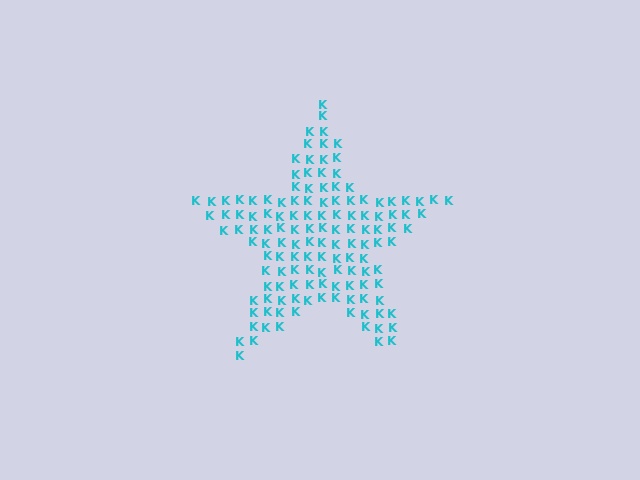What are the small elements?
The small elements are letter K's.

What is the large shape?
The large shape is a star.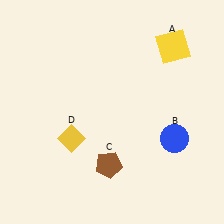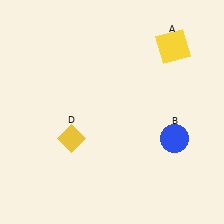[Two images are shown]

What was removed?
The brown pentagon (C) was removed in Image 2.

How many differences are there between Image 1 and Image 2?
There is 1 difference between the two images.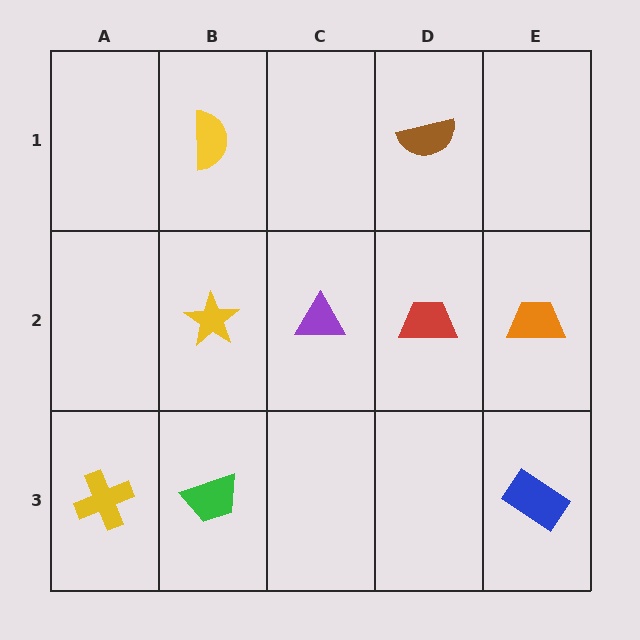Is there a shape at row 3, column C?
No, that cell is empty.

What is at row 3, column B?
A green trapezoid.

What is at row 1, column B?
A yellow semicircle.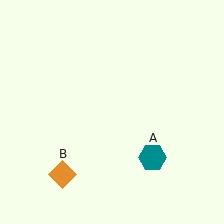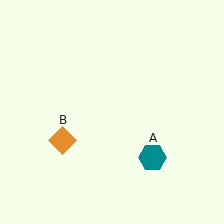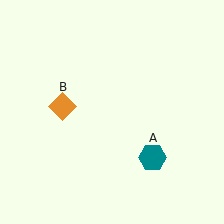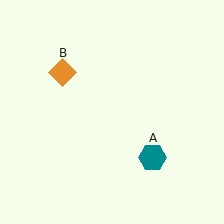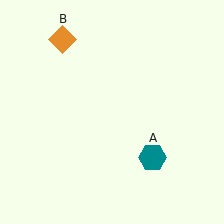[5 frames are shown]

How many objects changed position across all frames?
1 object changed position: orange diamond (object B).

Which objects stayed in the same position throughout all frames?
Teal hexagon (object A) remained stationary.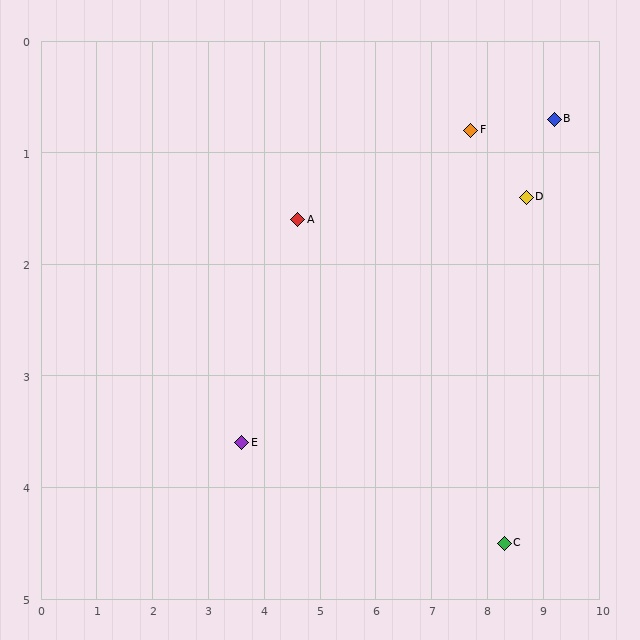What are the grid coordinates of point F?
Point F is at approximately (7.7, 0.8).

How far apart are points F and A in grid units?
Points F and A are about 3.2 grid units apart.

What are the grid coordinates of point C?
Point C is at approximately (8.3, 4.5).